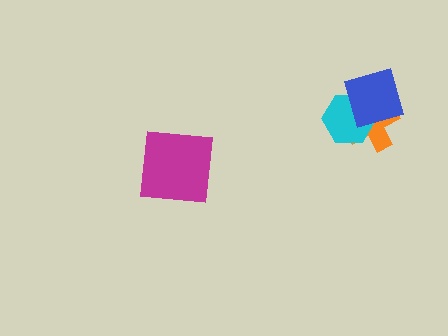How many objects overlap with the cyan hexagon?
2 objects overlap with the cyan hexagon.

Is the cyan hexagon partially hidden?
Yes, it is partially covered by another shape.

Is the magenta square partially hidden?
No, no other shape covers it.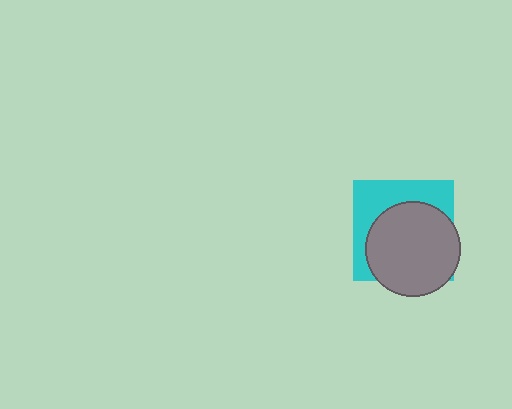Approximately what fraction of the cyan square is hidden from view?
Roughly 61% of the cyan square is hidden behind the gray circle.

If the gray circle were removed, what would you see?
You would see the complete cyan square.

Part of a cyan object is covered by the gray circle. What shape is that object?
It is a square.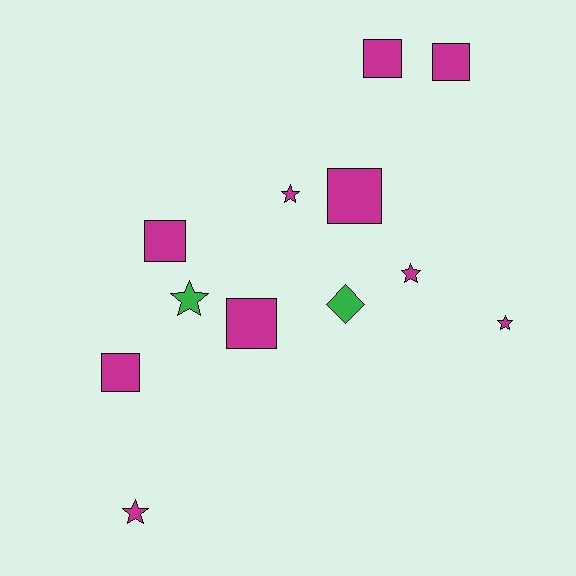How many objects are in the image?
There are 12 objects.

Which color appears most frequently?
Magenta, with 10 objects.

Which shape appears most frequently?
Square, with 6 objects.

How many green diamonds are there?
There is 1 green diamond.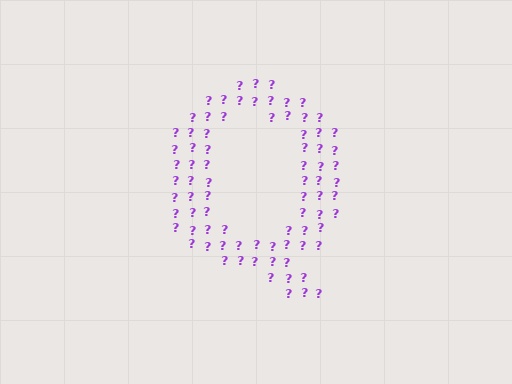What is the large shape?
The large shape is the letter Q.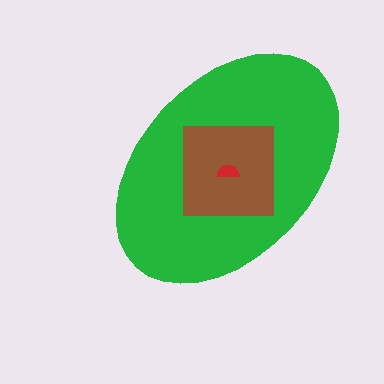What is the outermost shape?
The green ellipse.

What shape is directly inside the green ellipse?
The brown square.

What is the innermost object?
The red semicircle.